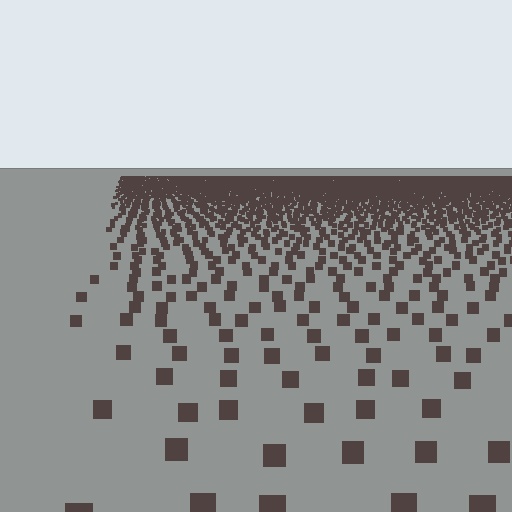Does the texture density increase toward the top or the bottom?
Density increases toward the top.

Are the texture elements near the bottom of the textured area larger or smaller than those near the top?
Larger. Near the bottom, elements are closer to the viewer and appear at a bigger on-screen size.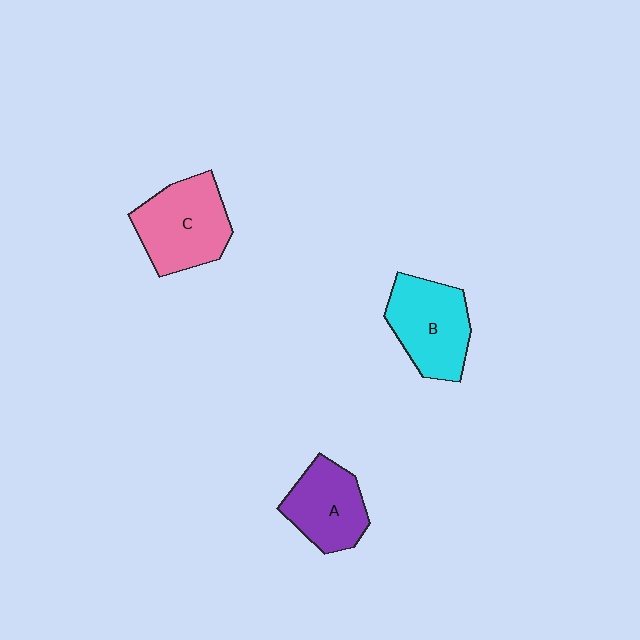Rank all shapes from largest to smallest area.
From largest to smallest: C (pink), B (cyan), A (purple).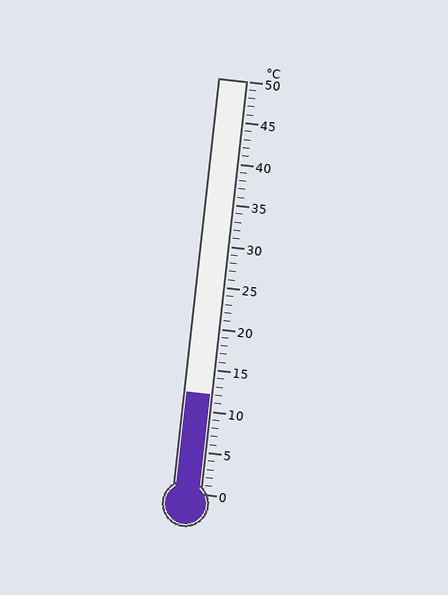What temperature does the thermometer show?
The thermometer shows approximately 12°C.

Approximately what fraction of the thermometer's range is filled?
The thermometer is filled to approximately 25% of its range.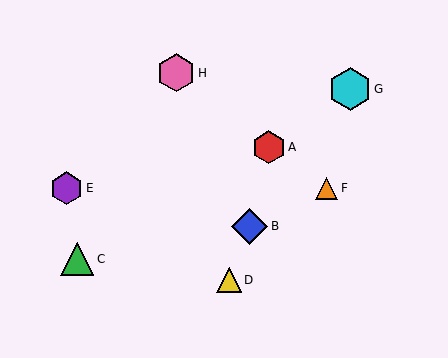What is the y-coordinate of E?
Object E is at y≈188.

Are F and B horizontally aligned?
No, F is at y≈188 and B is at y≈226.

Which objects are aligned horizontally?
Objects E, F are aligned horizontally.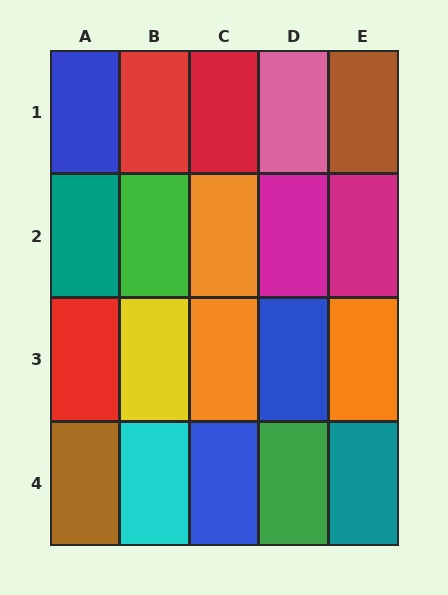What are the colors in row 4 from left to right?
Brown, cyan, blue, green, teal.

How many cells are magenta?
2 cells are magenta.